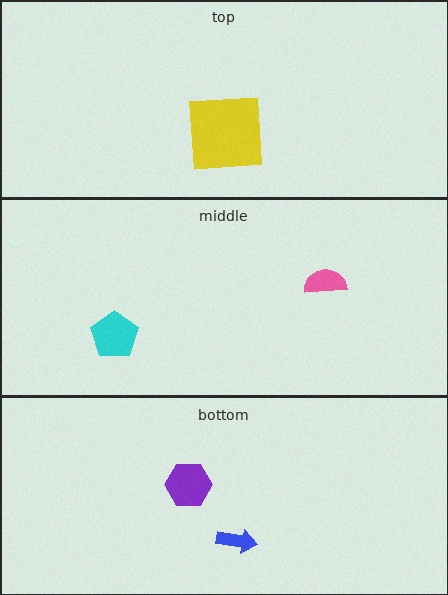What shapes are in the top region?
The yellow square.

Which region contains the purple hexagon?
The bottom region.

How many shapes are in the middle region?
2.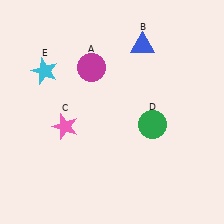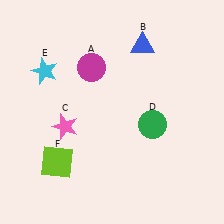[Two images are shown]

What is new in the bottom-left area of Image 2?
A lime square (F) was added in the bottom-left area of Image 2.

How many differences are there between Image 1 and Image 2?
There is 1 difference between the two images.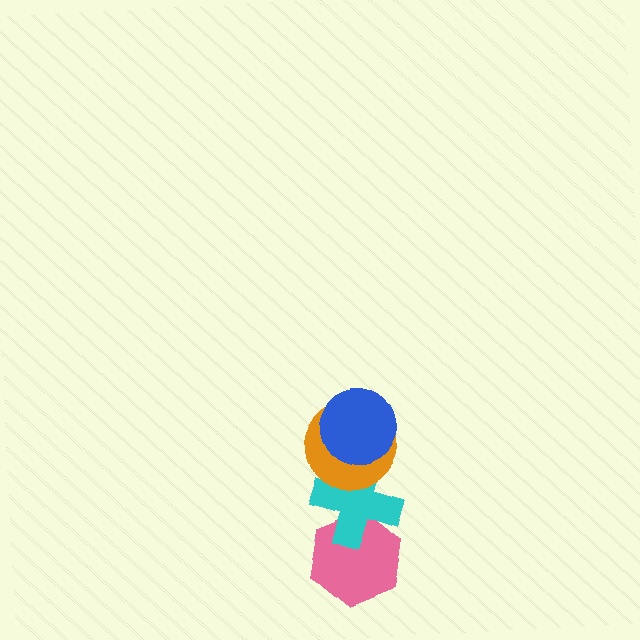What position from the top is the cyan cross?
The cyan cross is 3rd from the top.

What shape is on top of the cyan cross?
The orange circle is on top of the cyan cross.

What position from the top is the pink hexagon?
The pink hexagon is 4th from the top.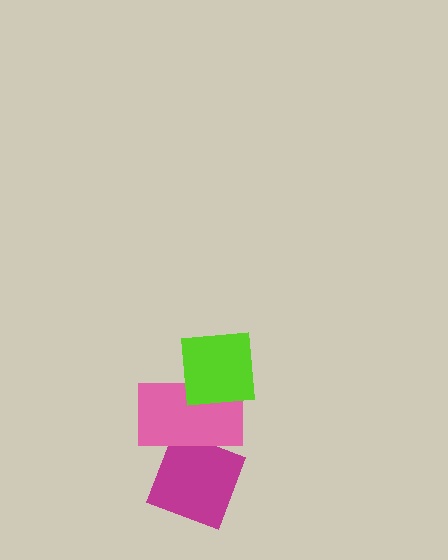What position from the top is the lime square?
The lime square is 1st from the top.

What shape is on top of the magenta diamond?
The pink rectangle is on top of the magenta diamond.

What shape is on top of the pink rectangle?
The lime square is on top of the pink rectangle.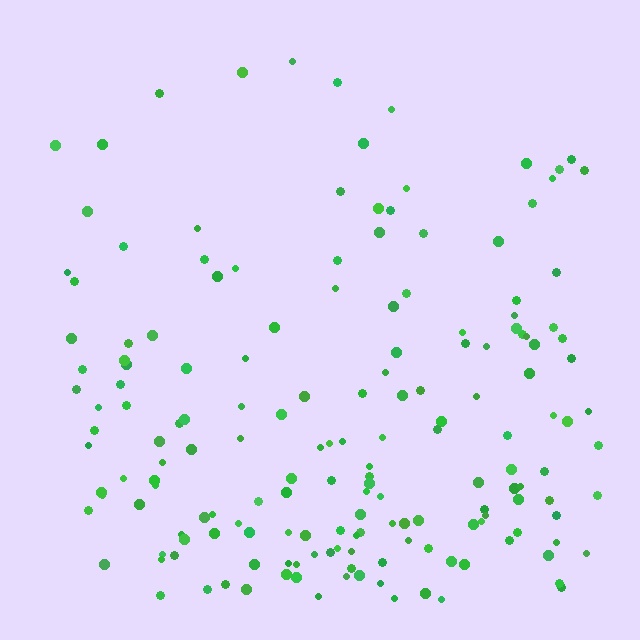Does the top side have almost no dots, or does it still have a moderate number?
Still a moderate number, just noticeably fewer than the bottom.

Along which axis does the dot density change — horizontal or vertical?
Vertical.